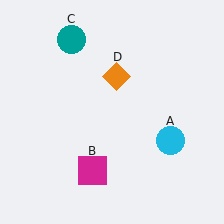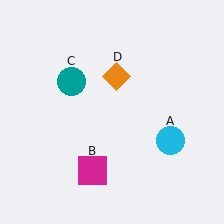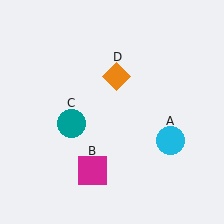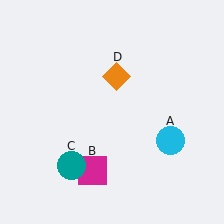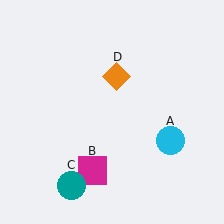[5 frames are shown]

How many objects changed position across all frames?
1 object changed position: teal circle (object C).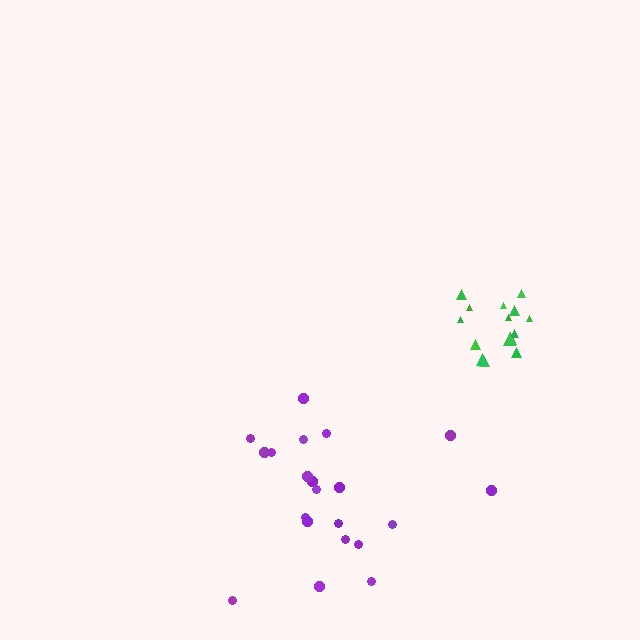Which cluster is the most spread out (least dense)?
Purple.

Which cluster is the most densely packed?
Green.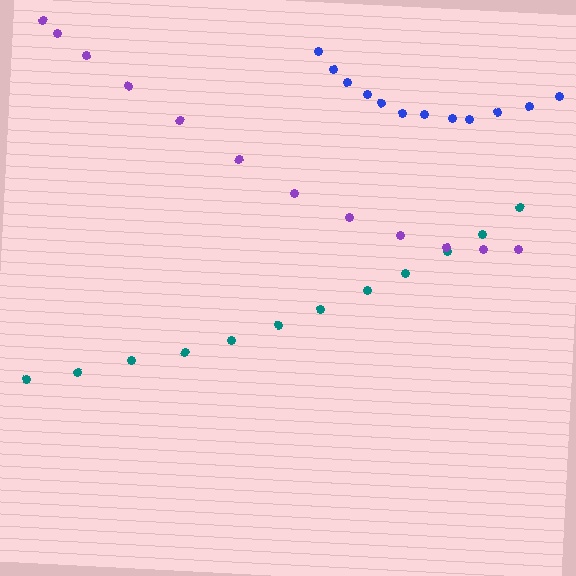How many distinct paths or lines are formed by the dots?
There are 3 distinct paths.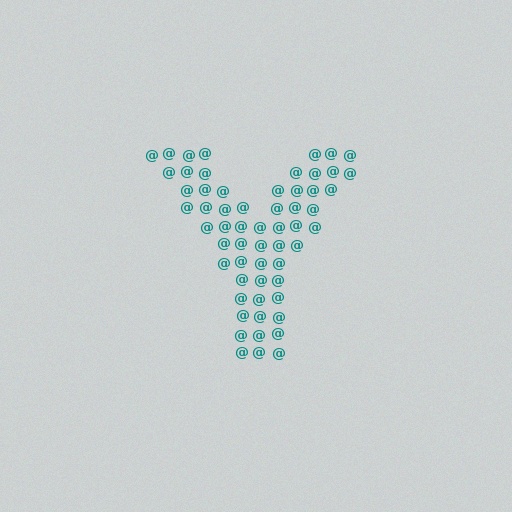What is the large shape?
The large shape is the letter Y.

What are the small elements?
The small elements are at signs.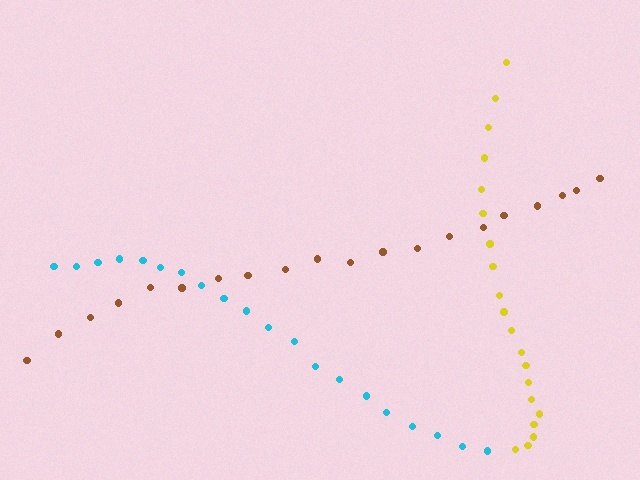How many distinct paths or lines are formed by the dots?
There are 3 distinct paths.